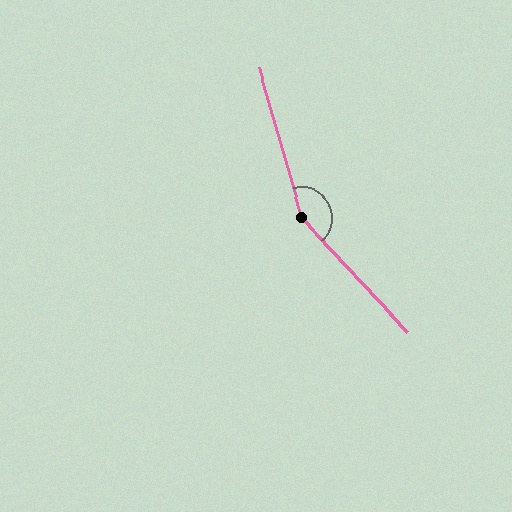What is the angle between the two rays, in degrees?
Approximately 153 degrees.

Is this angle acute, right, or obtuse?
It is obtuse.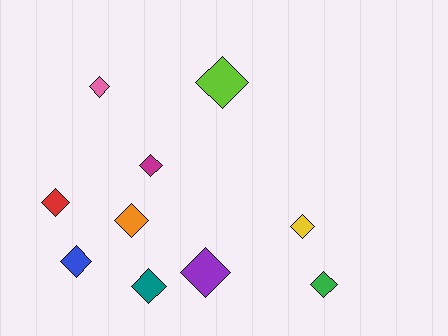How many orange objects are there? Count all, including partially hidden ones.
There is 1 orange object.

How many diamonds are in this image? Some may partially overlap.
There are 10 diamonds.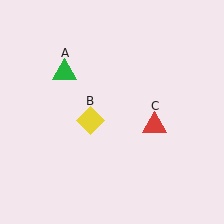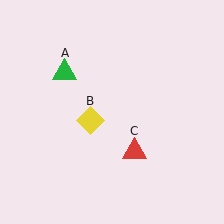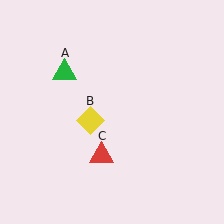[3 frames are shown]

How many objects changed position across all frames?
1 object changed position: red triangle (object C).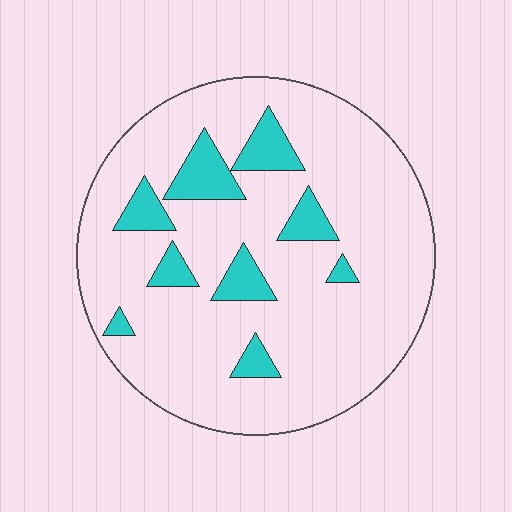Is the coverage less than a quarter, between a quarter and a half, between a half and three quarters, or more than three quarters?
Less than a quarter.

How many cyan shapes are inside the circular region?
9.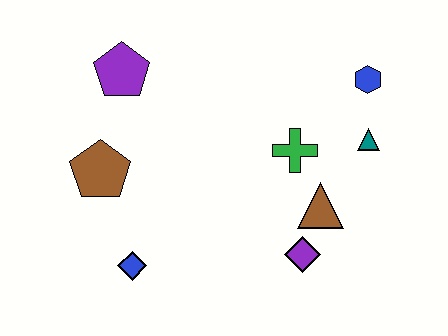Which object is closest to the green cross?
The brown triangle is closest to the green cross.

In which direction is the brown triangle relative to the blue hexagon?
The brown triangle is below the blue hexagon.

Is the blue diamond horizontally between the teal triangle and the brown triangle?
No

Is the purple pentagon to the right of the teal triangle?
No